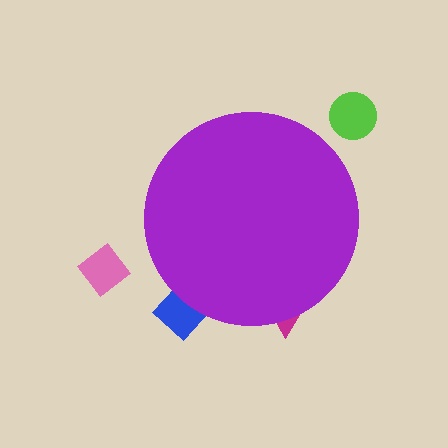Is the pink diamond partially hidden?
No, the pink diamond is fully visible.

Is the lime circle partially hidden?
No, the lime circle is fully visible.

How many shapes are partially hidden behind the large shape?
2 shapes are partially hidden.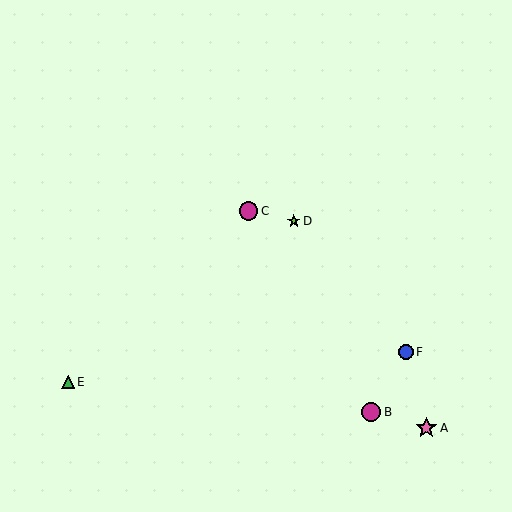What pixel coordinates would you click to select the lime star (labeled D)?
Click at (294, 221) to select the lime star D.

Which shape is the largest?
The pink star (labeled A) is the largest.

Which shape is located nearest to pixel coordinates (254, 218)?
The magenta circle (labeled C) at (249, 211) is nearest to that location.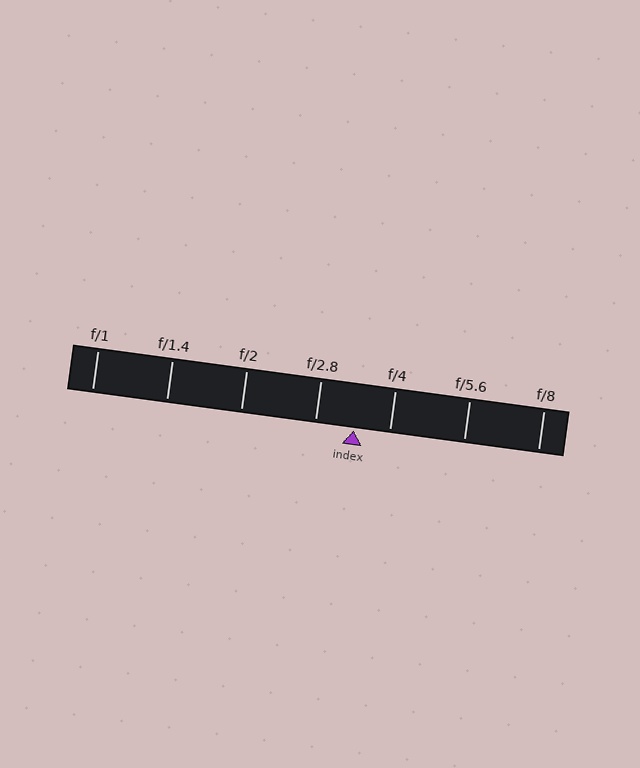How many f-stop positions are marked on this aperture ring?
There are 7 f-stop positions marked.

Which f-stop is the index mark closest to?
The index mark is closest to f/4.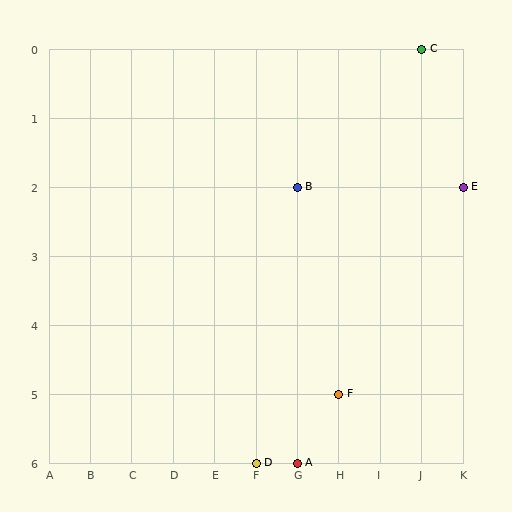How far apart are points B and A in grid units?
Points B and A are 4 rows apart.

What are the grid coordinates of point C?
Point C is at grid coordinates (J, 0).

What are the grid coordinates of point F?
Point F is at grid coordinates (H, 5).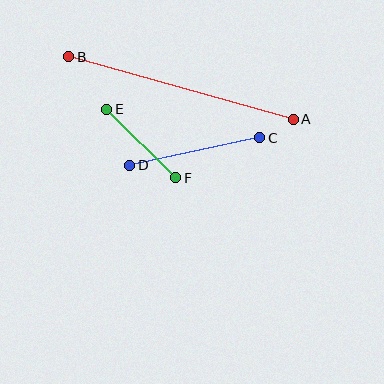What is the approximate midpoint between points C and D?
The midpoint is at approximately (195, 151) pixels.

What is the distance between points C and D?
The distance is approximately 133 pixels.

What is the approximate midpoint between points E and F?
The midpoint is at approximately (141, 143) pixels.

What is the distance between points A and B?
The distance is approximately 233 pixels.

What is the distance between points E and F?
The distance is approximately 97 pixels.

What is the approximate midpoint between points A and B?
The midpoint is at approximately (181, 88) pixels.